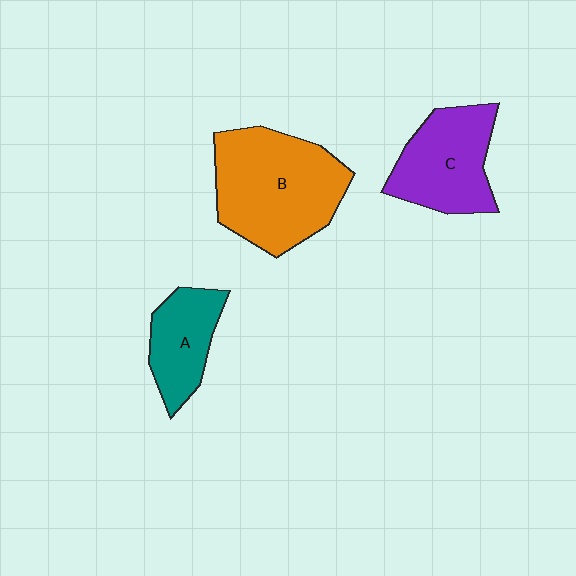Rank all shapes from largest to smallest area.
From largest to smallest: B (orange), C (purple), A (teal).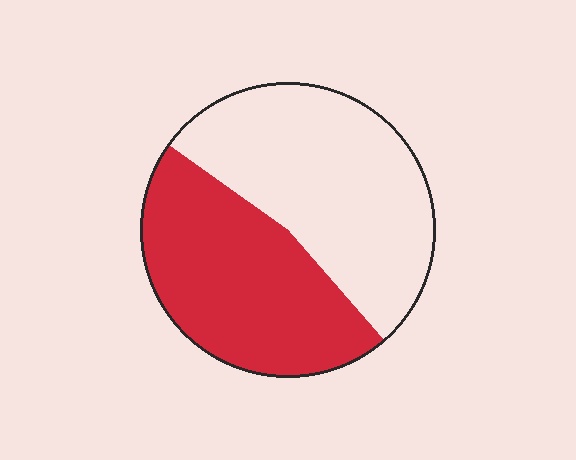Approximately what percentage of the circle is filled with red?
Approximately 45%.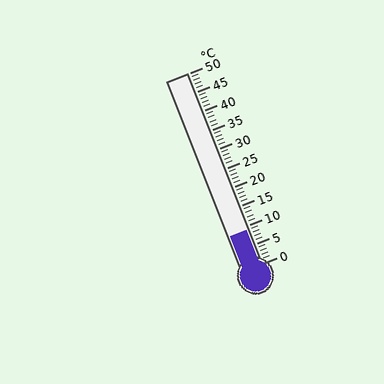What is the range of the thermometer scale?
The thermometer scale ranges from 0°C to 50°C.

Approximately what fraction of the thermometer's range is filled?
The thermometer is filled to approximately 20% of its range.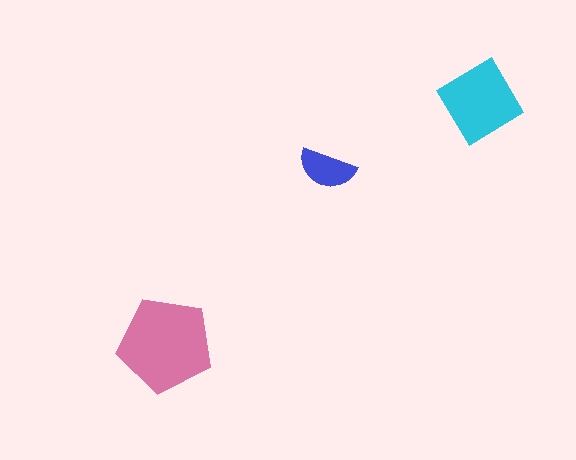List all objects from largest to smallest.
The pink pentagon, the cyan diamond, the blue semicircle.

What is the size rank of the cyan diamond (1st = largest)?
2nd.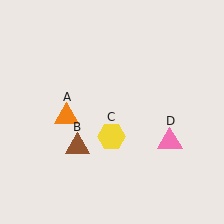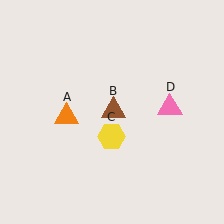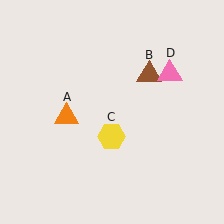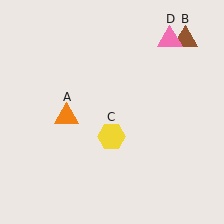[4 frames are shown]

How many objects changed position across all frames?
2 objects changed position: brown triangle (object B), pink triangle (object D).